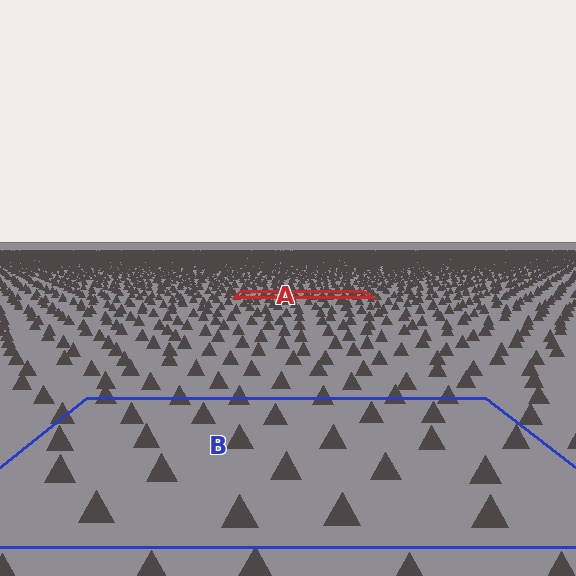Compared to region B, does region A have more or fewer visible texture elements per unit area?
Region A has more texture elements per unit area — they are packed more densely because it is farther away.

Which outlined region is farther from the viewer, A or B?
Region A is farther from the viewer — the texture elements inside it appear smaller and more densely packed.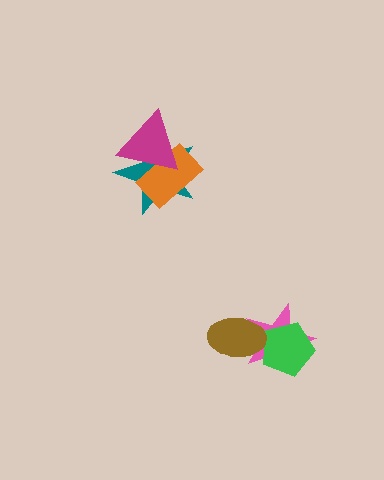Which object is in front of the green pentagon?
The brown ellipse is in front of the green pentagon.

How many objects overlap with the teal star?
2 objects overlap with the teal star.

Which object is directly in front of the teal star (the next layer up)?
The orange rectangle is directly in front of the teal star.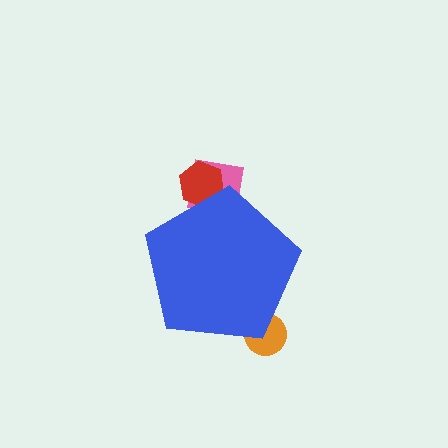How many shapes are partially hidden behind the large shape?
3 shapes are partially hidden.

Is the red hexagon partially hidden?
Yes, the red hexagon is partially hidden behind the blue pentagon.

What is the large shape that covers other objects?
A blue pentagon.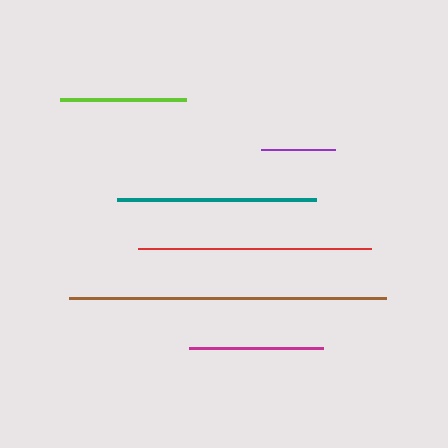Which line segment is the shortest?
The purple line is the shortest at approximately 75 pixels.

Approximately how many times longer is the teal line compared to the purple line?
The teal line is approximately 2.7 times the length of the purple line.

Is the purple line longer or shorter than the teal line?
The teal line is longer than the purple line.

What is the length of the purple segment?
The purple segment is approximately 75 pixels long.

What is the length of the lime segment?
The lime segment is approximately 126 pixels long.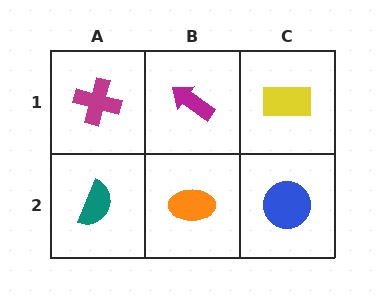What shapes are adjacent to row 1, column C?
A blue circle (row 2, column C), a magenta arrow (row 1, column B).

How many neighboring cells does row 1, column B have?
3.